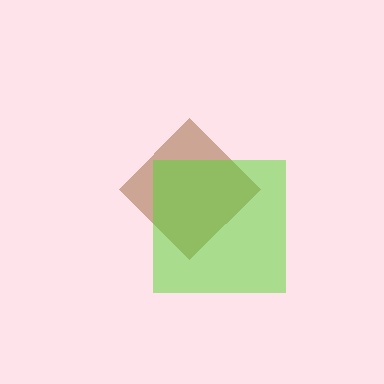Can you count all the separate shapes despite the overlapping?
Yes, there are 2 separate shapes.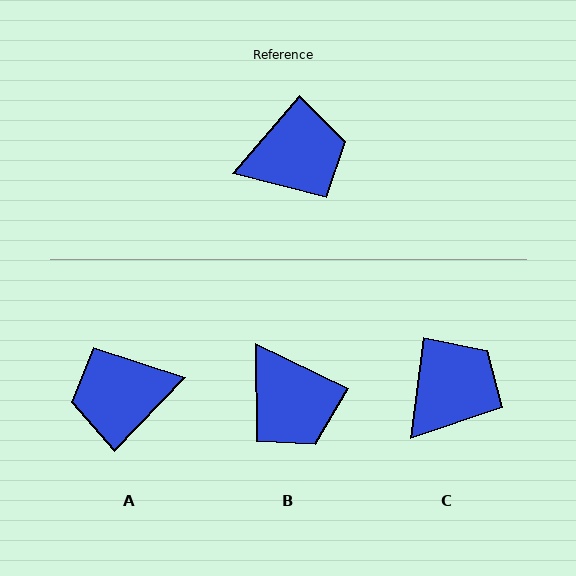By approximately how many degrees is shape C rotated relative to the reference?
Approximately 33 degrees counter-clockwise.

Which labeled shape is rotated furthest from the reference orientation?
A, about 177 degrees away.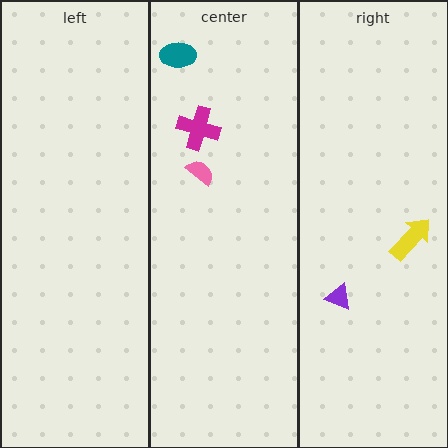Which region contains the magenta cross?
The center region.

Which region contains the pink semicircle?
The center region.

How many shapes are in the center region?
3.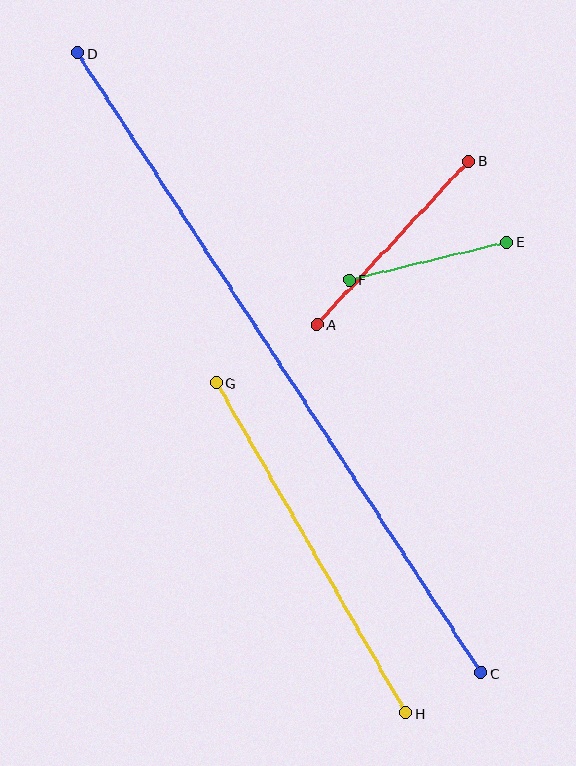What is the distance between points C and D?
The distance is approximately 739 pixels.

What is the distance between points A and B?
The distance is approximately 223 pixels.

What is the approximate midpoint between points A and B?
The midpoint is at approximately (393, 243) pixels.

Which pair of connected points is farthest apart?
Points C and D are farthest apart.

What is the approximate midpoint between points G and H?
The midpoint is at approximately (311, 548) pixels.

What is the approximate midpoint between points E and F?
The midpoint is at approximately (428, 261) pixels.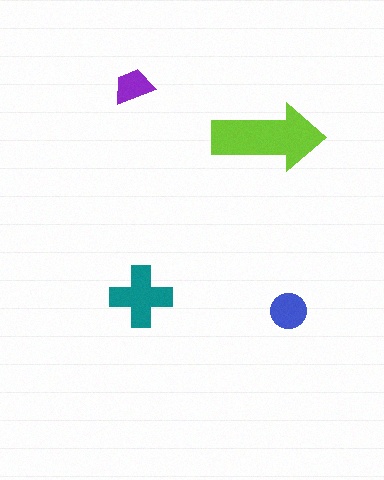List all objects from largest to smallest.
The lime arrow, the teal cross, the blue circle, the purple trapezoid.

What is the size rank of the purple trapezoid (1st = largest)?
4th.